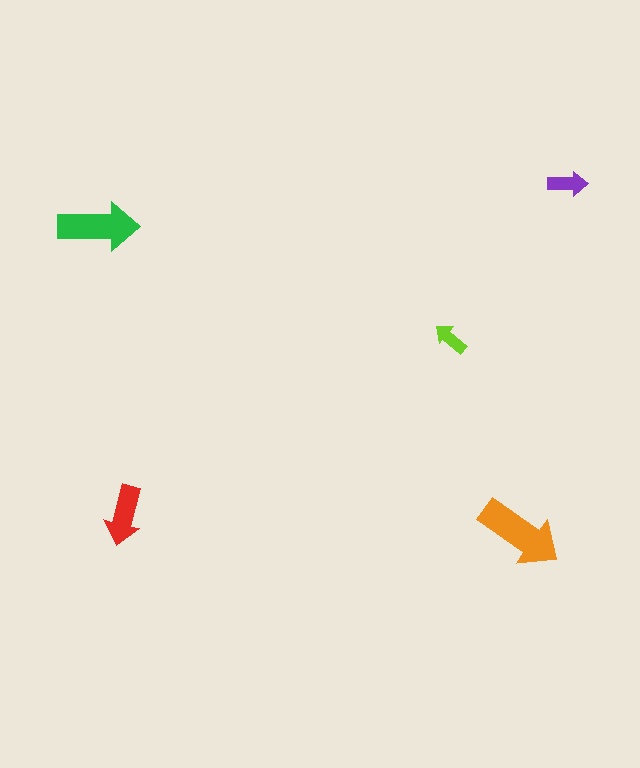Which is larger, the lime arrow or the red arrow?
The red one.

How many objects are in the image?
There are 5 objects in the image.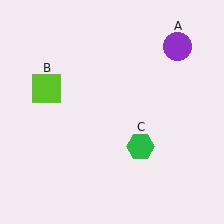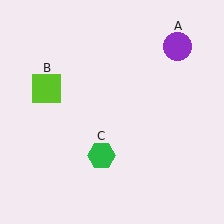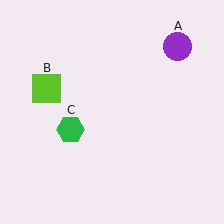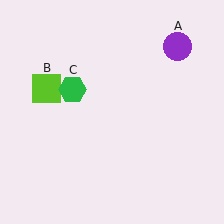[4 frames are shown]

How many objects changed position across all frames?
1 object changed position: green hexagon (object C).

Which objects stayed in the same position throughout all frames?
Purple circle (object A) and lime square (object B) remained stationary.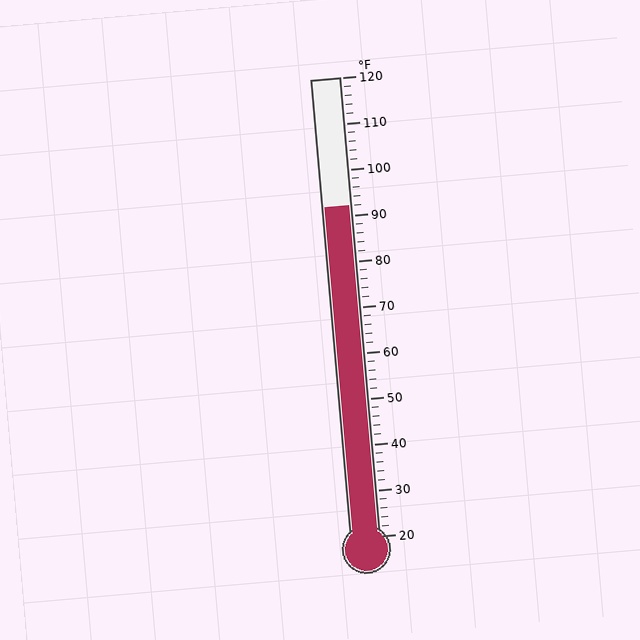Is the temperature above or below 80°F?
The temperature is above 80°F.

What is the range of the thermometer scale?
The thermometer scale ranges from 20°F to 120°F.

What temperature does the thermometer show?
The thermometer shows approximately 92°F.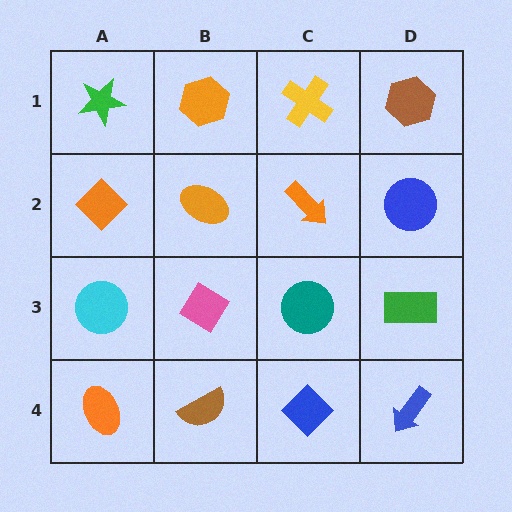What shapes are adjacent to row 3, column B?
An orange ellipse (row 2, column B), a brown semicircle (row 4, column B), a cyan circle (row 3, column A), a teal circle (row 3, column C).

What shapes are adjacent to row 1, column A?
An orange diamond (row 2, column A), an orange hexagon (row 1, column B).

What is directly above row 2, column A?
A green star.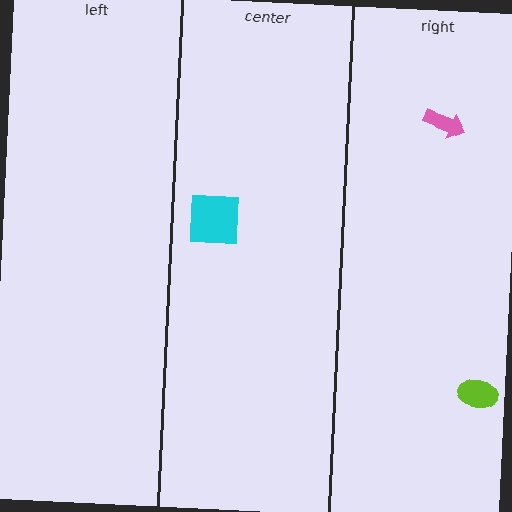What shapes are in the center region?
The cyan square.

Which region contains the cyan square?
The center region.